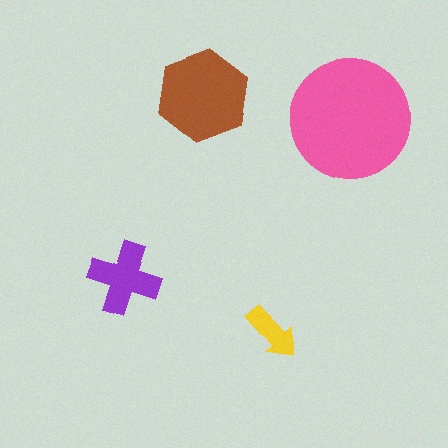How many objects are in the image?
There are 4 objects in the image.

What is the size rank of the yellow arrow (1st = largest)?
4th.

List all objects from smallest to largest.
The yellow arrow, the purple cross, the brown hexagon, the pink circle.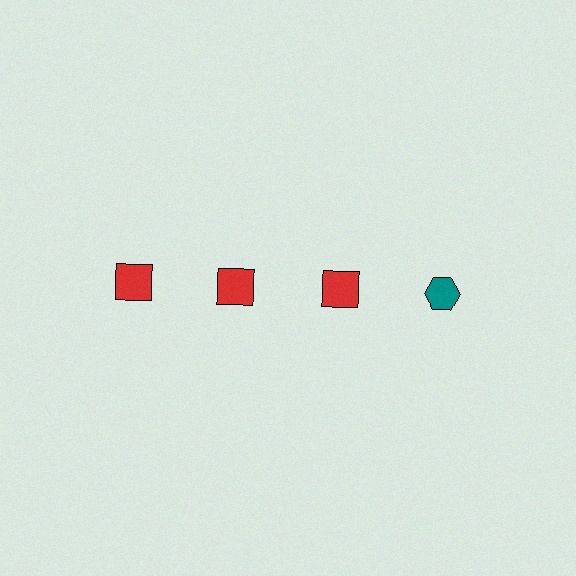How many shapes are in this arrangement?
There are 4 shapes arranged in a grid pattern.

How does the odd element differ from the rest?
It differs in both color (teal instead of red) and shape (hexagon instead of square).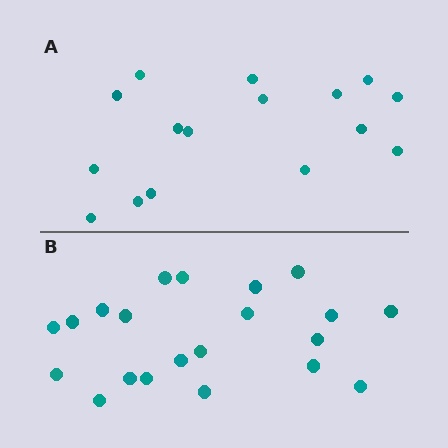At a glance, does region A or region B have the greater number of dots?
Region B (the bottom region) has more dots.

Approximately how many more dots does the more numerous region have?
Region B has about 5 more dots than region A.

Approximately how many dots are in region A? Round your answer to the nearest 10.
About 20 dots. (The exact count is 16, which rounds to 20.)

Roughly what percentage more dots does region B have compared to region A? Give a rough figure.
About 30% more.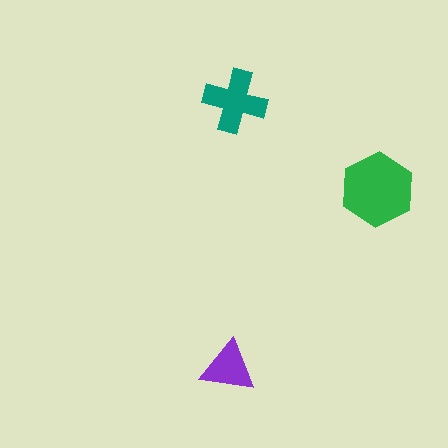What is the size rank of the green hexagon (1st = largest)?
1st.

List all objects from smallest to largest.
The purple triangle, the teal cross, the green hexagon.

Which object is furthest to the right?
The green hexagon is rightmost.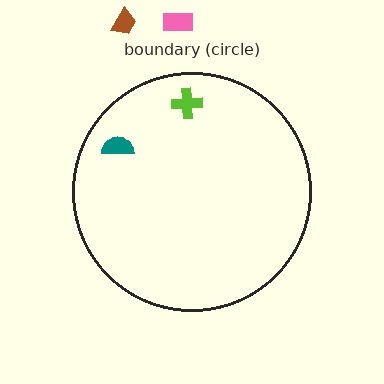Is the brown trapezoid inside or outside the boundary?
Outside.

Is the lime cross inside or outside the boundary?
Inside.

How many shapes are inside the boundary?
2 inside, 2 outside.